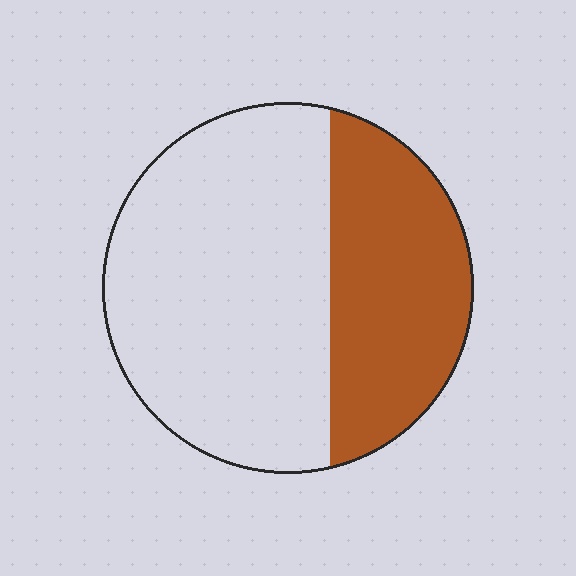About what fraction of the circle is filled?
About three eighths (3/8).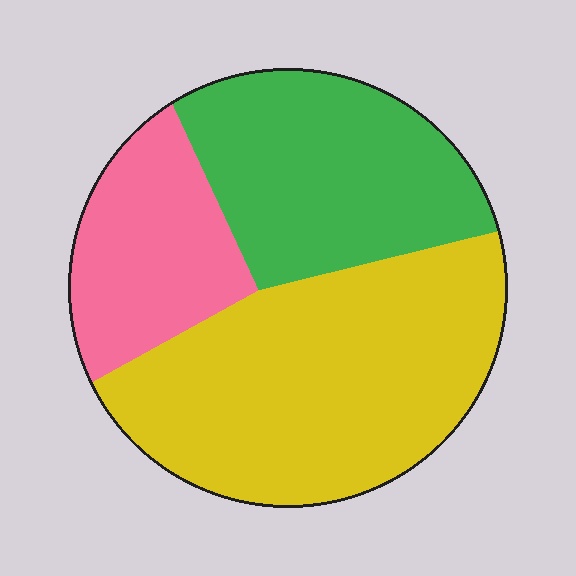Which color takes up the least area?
Pink, at roughly 20%.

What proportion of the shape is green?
Green takes up about one third (1/3) of the shape.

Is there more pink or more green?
Green.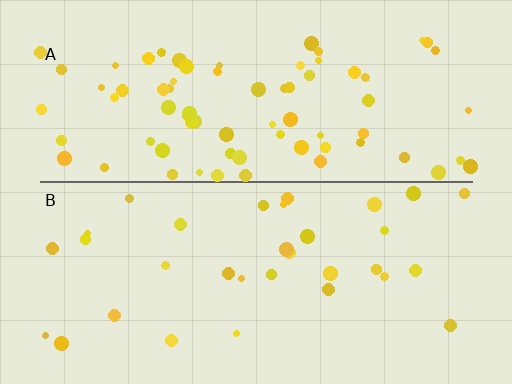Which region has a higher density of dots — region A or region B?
A (the top).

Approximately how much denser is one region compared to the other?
Approximately 2.3× — region A over region B.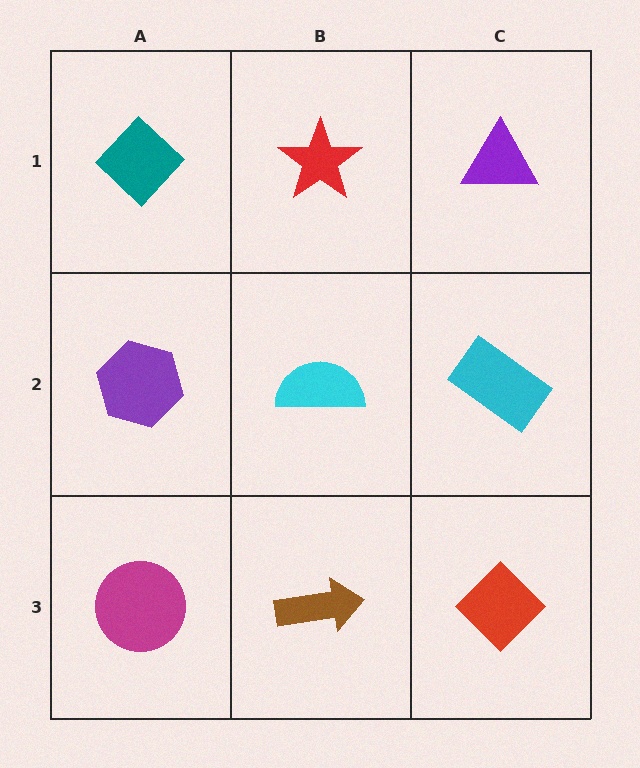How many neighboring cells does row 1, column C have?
2.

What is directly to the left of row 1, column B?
A teal diamond.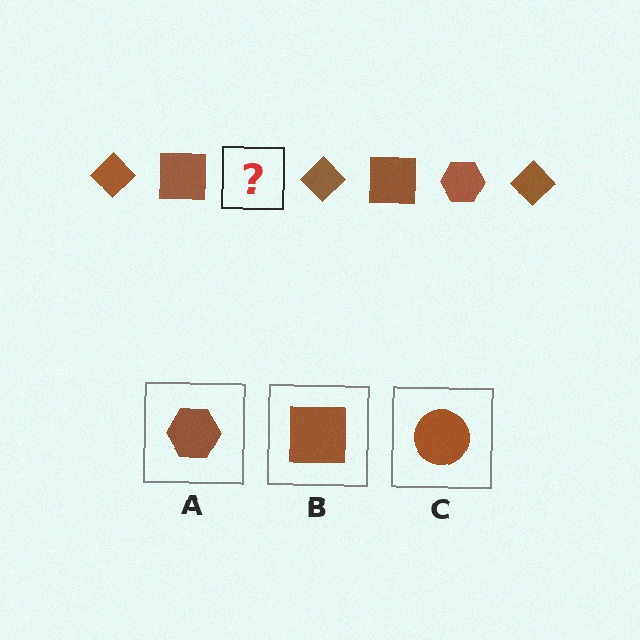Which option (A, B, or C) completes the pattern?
A.